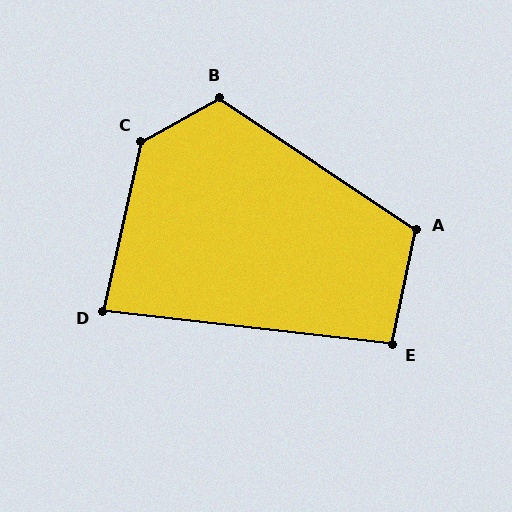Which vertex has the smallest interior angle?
D, at approximately 84 degrees.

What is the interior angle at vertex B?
Approximately 117 degrees (obtuse).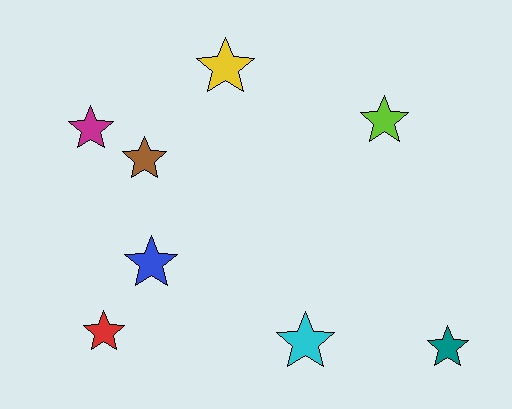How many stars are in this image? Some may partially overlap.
There are 8 stars.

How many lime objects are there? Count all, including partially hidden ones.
There is 1 lime object.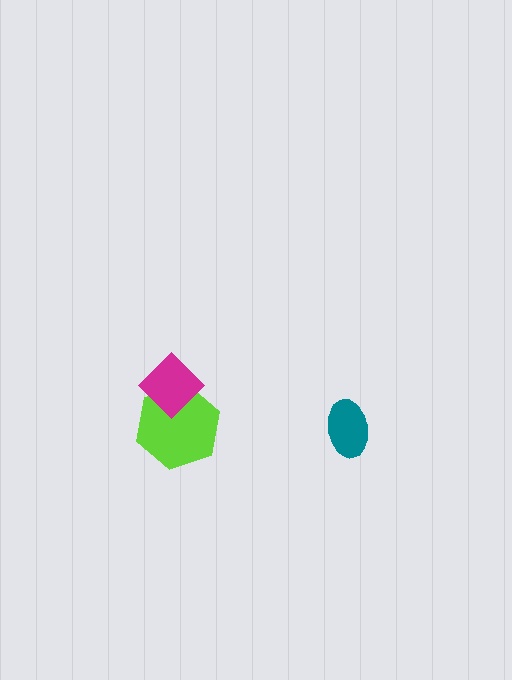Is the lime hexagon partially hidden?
Yes, it is partially covered by another shape.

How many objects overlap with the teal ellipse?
0 objects overlap with the teal ellipse.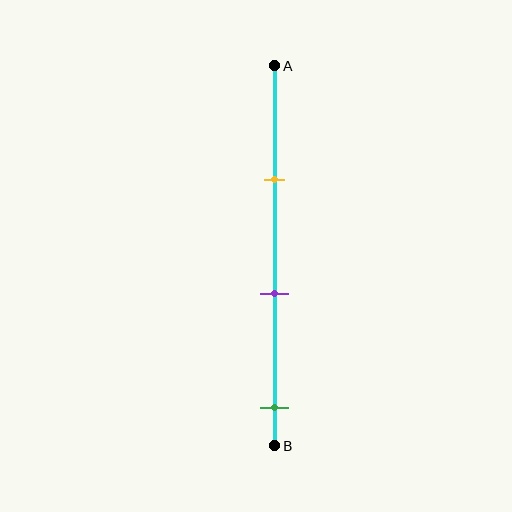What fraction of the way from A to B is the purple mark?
The purple mark is approximately 60% (0.6) of the way from A to B.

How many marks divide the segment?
There are 3 marks dividing the segment.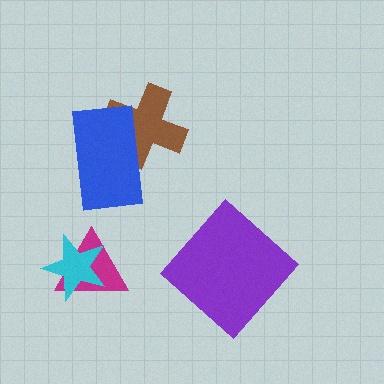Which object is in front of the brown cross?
The blue rectangle is in front of the brown cross.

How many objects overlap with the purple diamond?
0 objects overlap with the purple diamond.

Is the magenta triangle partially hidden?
Yes, it is partially covered by another shape.